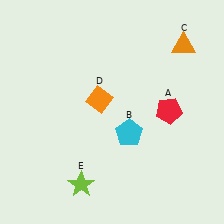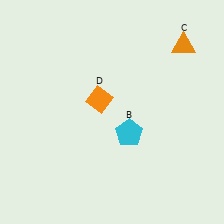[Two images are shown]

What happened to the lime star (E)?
The lime star (E) was removed in Image 2. It was in the bottom-left area of Image 1.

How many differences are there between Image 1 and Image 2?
There are 2 differences between the two images.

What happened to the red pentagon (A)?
The red pentagon (A) was removed in Image 2. It was in the top-right area of Image 1.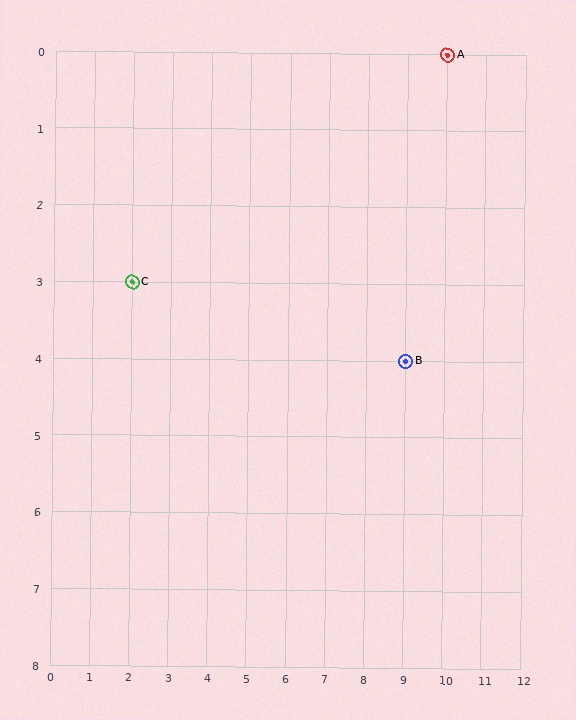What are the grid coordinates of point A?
Point A is at grid coordinates (10, 0).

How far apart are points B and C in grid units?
Points B and C are 7 columns and 1 row apart (about 7.1 grid units diagonally).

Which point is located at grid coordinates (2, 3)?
Point C is at (2, 3).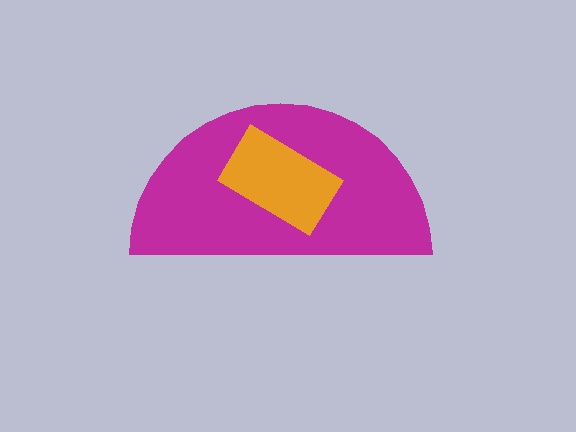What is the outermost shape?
The magenta semicircle.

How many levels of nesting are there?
2.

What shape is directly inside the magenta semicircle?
The orange rectangle.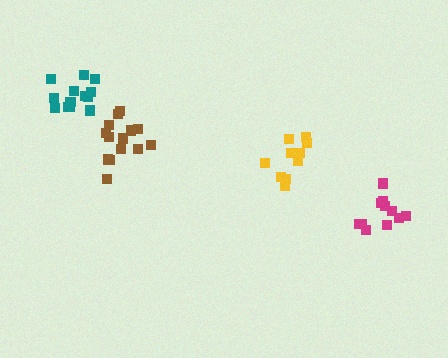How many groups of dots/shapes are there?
There are 4 groups.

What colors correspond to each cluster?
The clusters are colored: teal, yellow, brown, magenta.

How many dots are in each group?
Group 1: 13 dots, Group 2: 10 dots, Group 3: 15 dots, Group 4: 12 dots (50 total).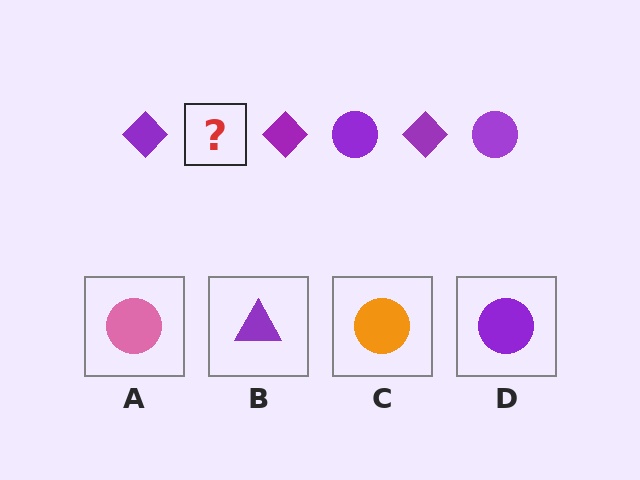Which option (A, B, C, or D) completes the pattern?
D.